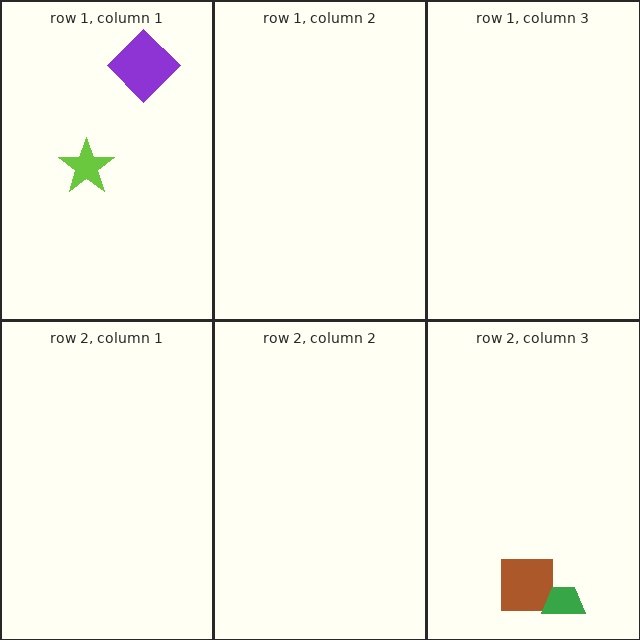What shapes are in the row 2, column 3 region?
The brown square, the green trapezoid.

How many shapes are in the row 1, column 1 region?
2.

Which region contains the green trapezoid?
The row 2, column 3 region.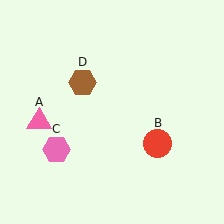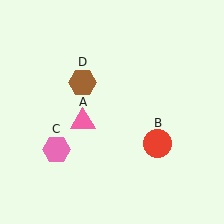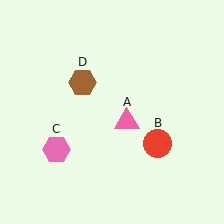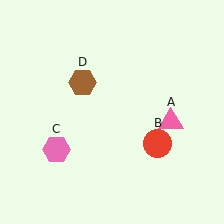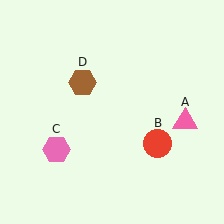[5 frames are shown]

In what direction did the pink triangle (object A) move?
The pink triangle (object A) moved right.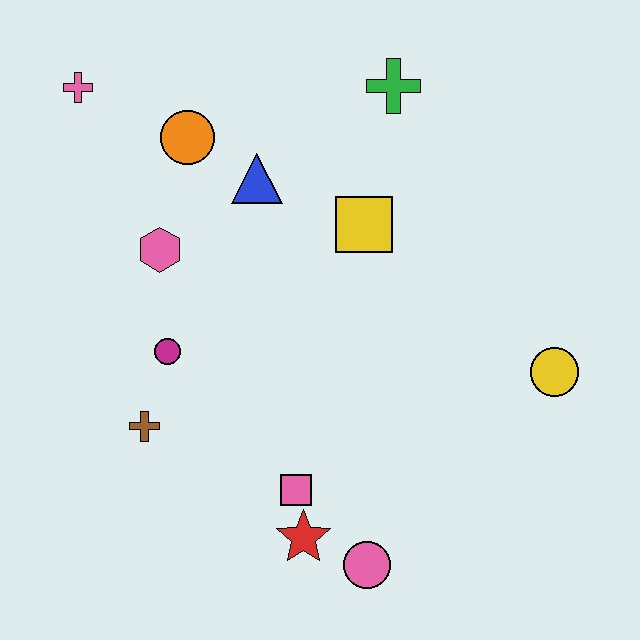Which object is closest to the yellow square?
The blue triangle is closest to the yellow square.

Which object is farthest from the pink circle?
The pink cross is farthest from the pink circle.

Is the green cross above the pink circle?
Yes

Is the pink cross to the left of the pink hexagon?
Yes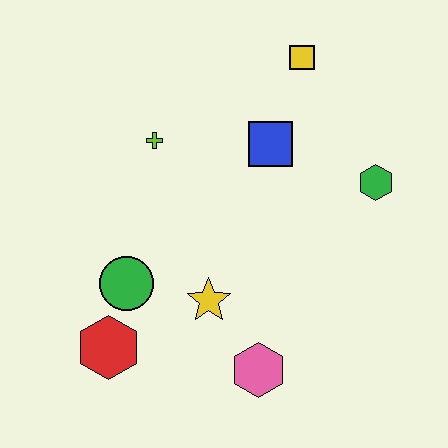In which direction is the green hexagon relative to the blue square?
The green hexagon is to the right of the blue square.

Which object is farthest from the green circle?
The yellow square is farthest from the green circle.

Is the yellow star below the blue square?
Yes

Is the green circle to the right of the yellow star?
No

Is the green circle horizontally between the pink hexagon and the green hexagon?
No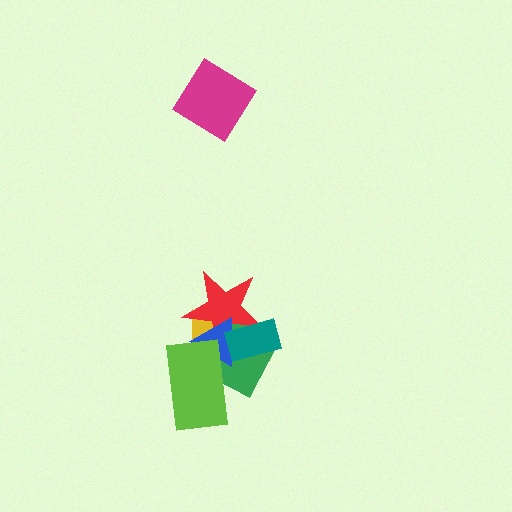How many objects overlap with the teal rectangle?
4 objects overlap with the teal rectangle.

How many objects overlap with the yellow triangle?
5 objects overlap with the yellow triangle.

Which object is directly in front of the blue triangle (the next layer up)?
The teal rectangle is directly in front of the blue triangle.